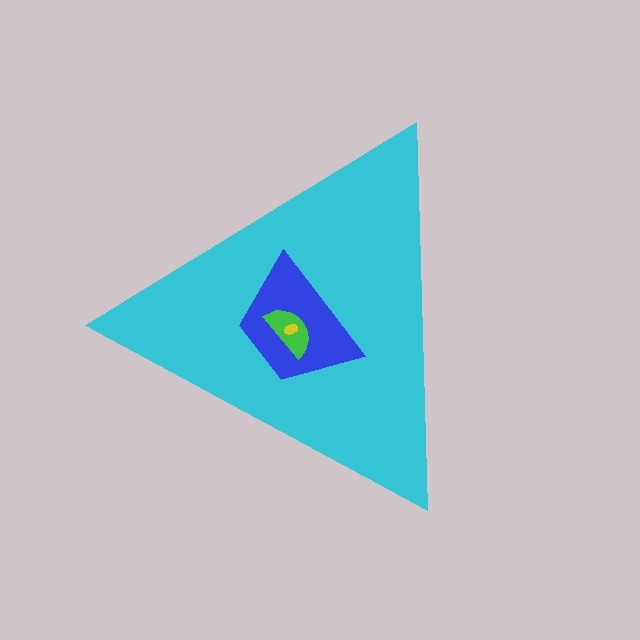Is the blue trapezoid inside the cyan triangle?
Yes.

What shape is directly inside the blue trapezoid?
The green semicircle.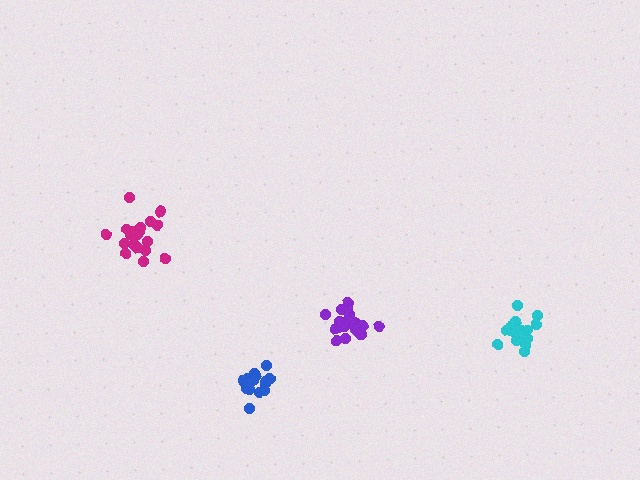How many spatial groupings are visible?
There are 4 spatial groupings.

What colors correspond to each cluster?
The clusters are colored: blue, purple, cyan, magenta.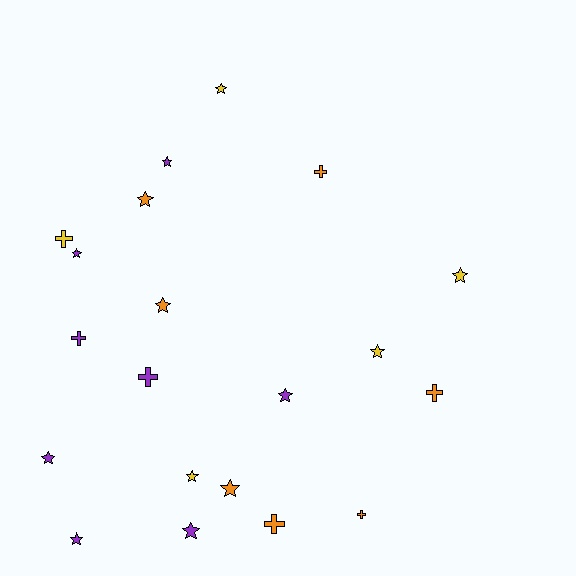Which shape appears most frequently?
Star, with 13 objects.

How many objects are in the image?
There are 20 objects.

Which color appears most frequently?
Purple, with 8 objects.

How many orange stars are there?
There are 3 orange stars.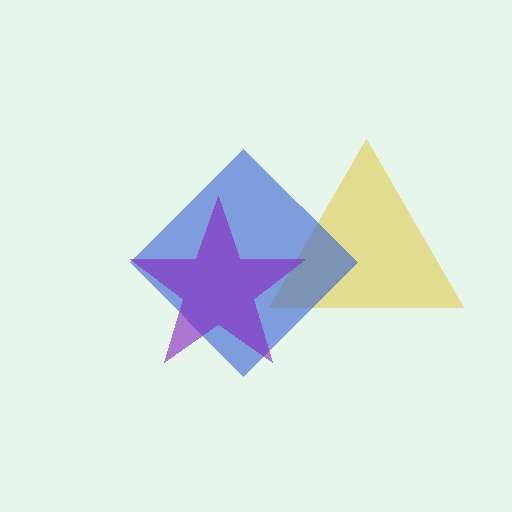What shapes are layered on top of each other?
The layered shapes are: a yellow triangle, a blue diamond, a purple star.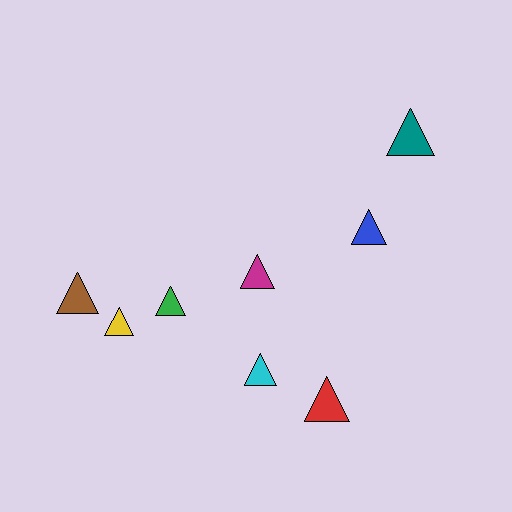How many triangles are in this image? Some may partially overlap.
There are 8 triangles.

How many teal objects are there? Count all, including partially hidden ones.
There is 1 teal object.